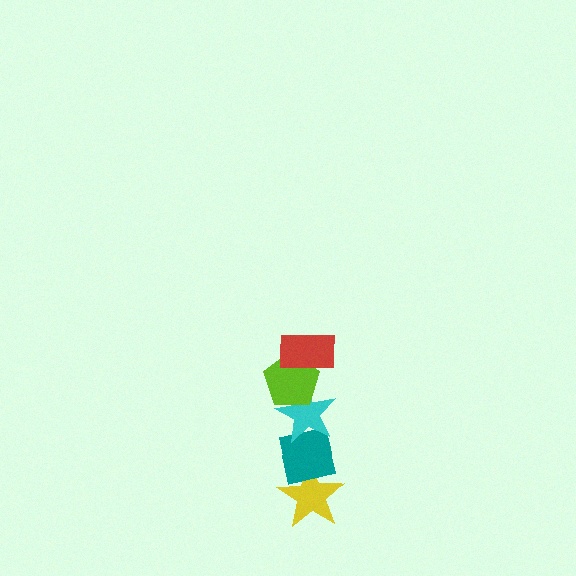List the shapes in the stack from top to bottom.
From top to bottom: the red rectangle, the lime pentagon, the cyan star, the teal square, the yellow star.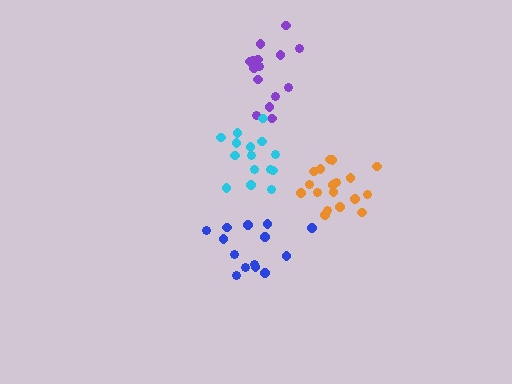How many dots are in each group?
Group 1: 15 dots, Group 2: 15 dots, Group 3: 19 dots, Group 4: 14 dots (63 total).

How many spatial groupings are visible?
There are 4 spatial groupings.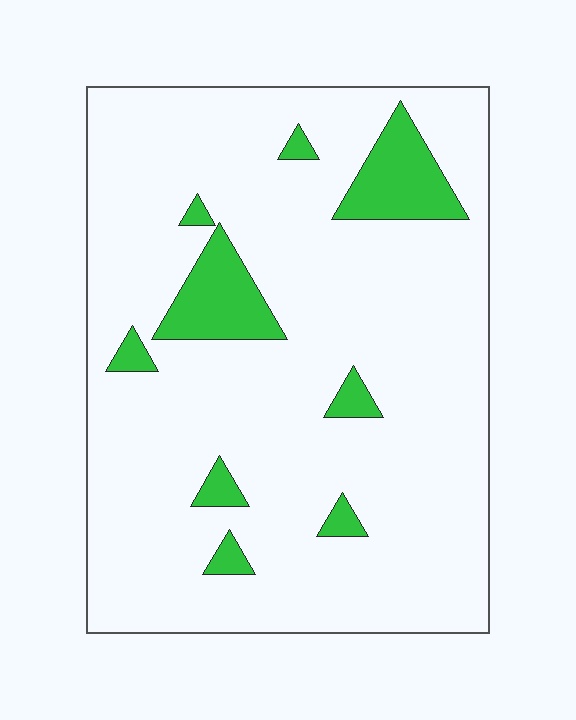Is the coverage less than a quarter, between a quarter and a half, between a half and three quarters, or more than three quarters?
Less than a quarter.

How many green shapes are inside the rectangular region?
9.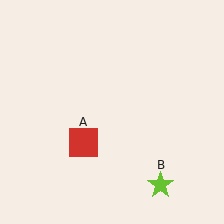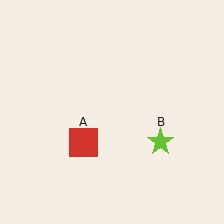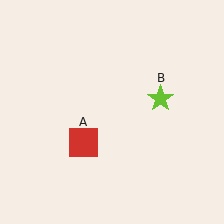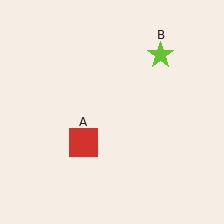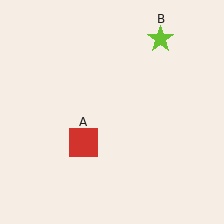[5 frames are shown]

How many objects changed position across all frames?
1 object changed position: lime star (object B).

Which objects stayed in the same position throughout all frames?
Red square (object A) remained stationary.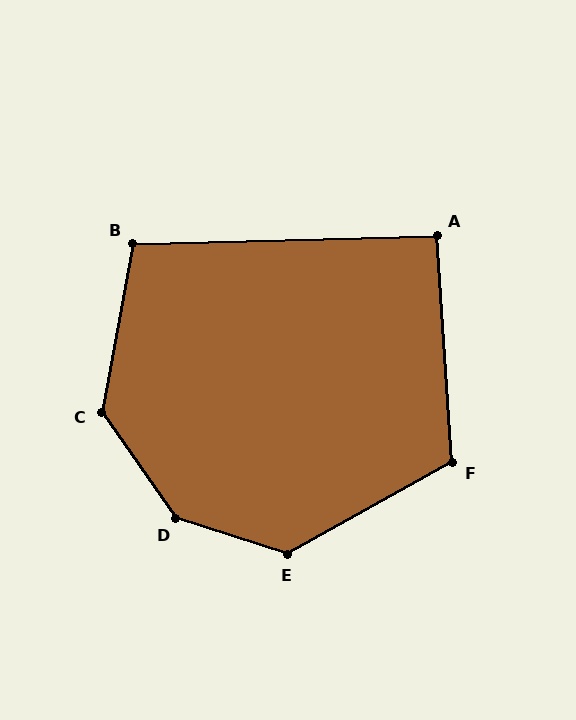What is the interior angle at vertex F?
Approximately 115 degrees (obtuse).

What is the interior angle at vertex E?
Approximately 133 degrees (obtuse).